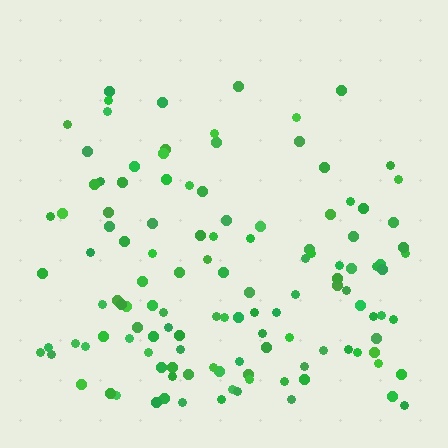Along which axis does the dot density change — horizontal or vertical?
Vertical.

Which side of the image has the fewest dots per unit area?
The top.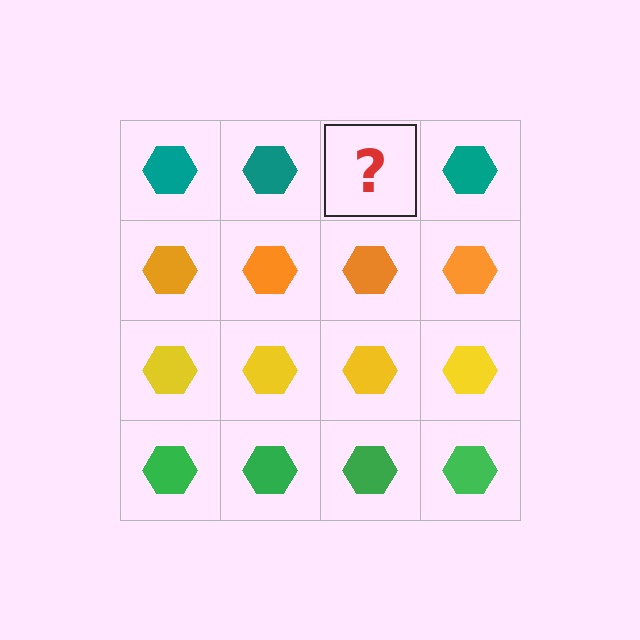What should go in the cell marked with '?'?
The missing cell should contain a teal hexagon.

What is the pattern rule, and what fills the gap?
The rule is that each row has a consistent color. The gap should be filled with a teal hexagon.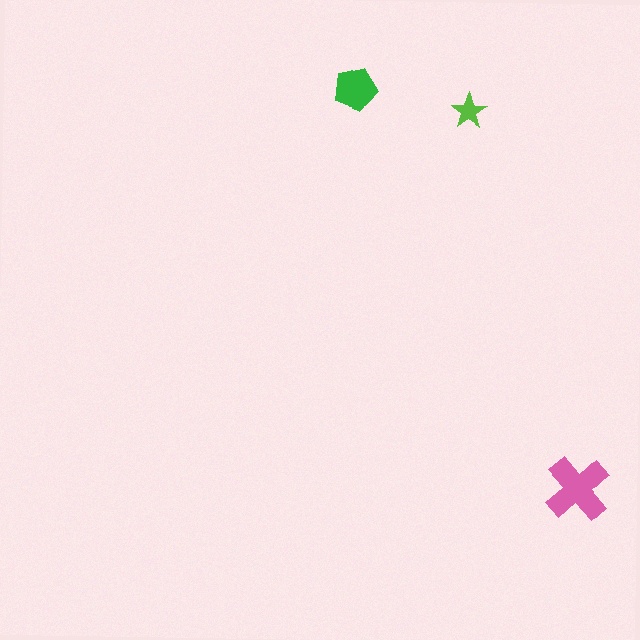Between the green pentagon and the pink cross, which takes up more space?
The pink cross.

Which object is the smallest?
The lime star.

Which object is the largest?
The pink cross.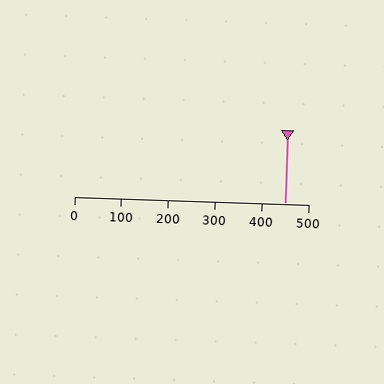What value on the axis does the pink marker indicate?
The marker indicates approximately 450.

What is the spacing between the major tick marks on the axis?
The major ticks are spaced 100 apart.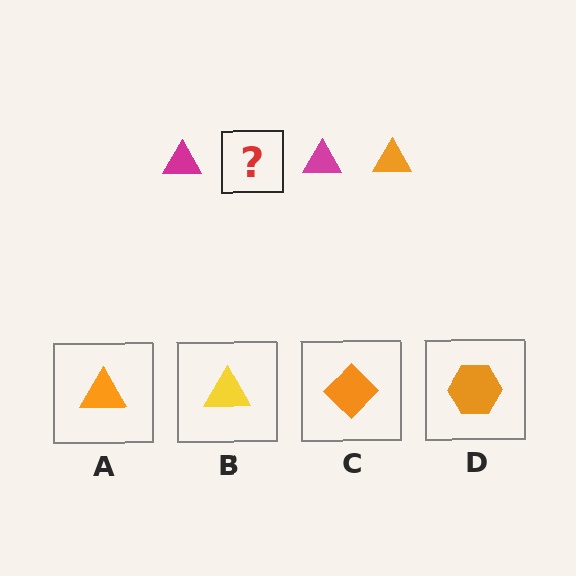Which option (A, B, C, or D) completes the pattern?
A.